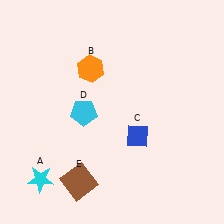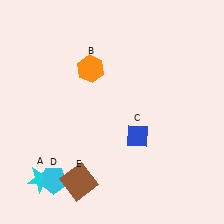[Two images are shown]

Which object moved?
The cyan pentagon (D) moved down.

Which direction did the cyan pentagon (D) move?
The cyan pentagon (D) moved down.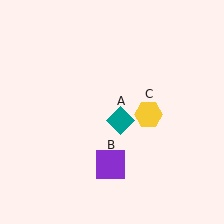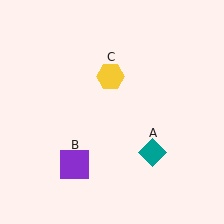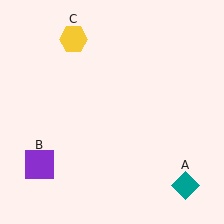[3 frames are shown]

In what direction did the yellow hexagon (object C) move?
The yellow hexagon (object C) moved up and to the left.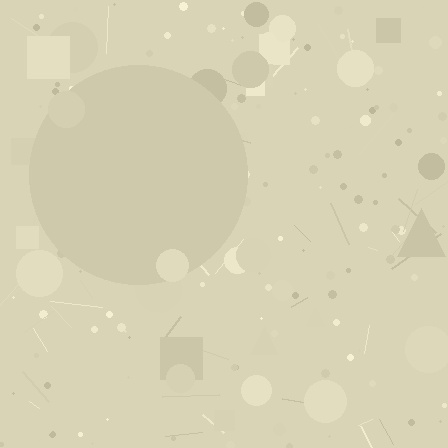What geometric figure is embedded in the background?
A circle is embedded in the background.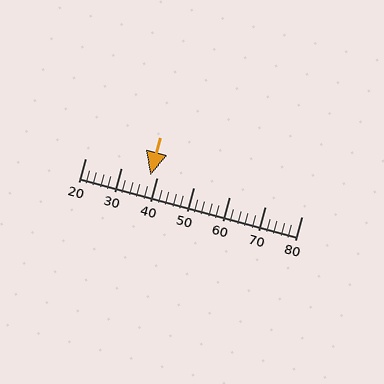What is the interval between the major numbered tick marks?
The major tick marks are spaced 10 units apart.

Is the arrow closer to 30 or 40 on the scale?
The arrow is closer to 40.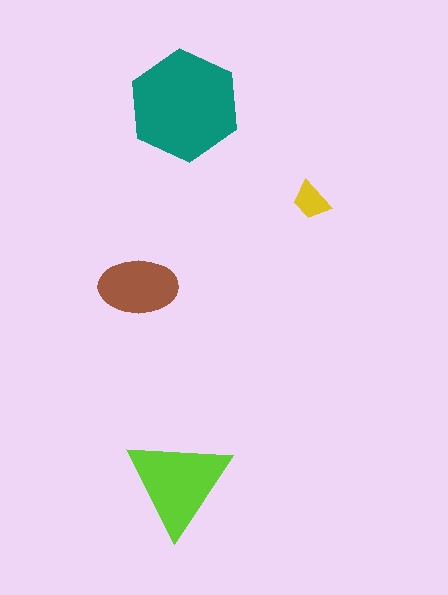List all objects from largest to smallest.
The teal hexagon, the lime triangle, the brown ellipse, the yellow trapezoid.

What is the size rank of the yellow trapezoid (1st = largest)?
4th.